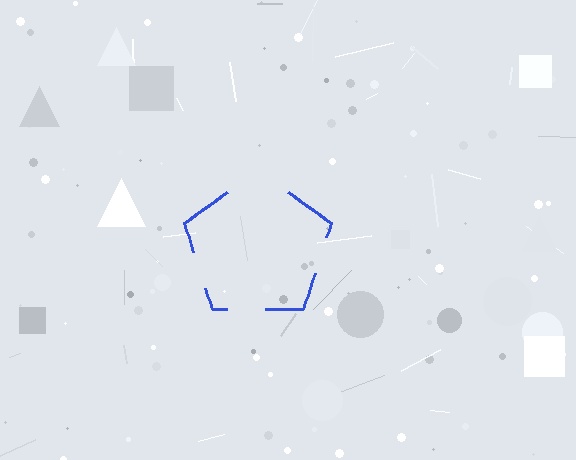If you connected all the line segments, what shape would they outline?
They would outline a pentagon.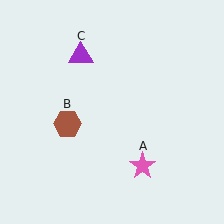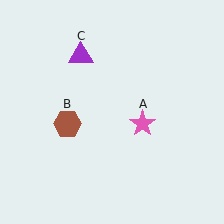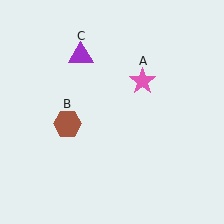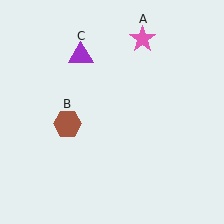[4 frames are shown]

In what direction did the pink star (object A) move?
The pink star (object A) moved up.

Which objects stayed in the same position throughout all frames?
Brown hexagon (object B) and purple triangle (object C) remained stationary.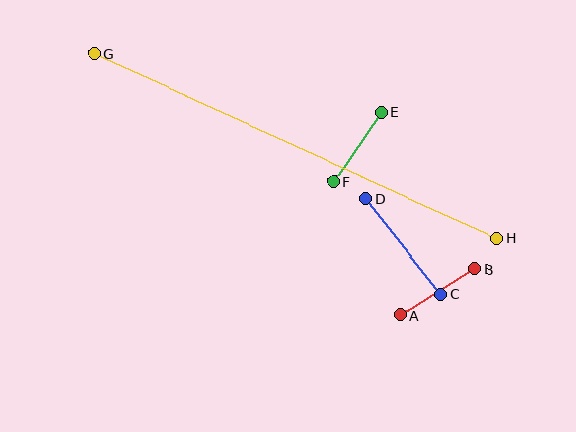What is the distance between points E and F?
The distance is approximately 84 pixels.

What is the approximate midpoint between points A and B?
The midpoint is at approximately (438, 292) pixels.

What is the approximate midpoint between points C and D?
The midpoint is at approximately (403, 246) pixels.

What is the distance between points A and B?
The distance is approximately 88 pixels.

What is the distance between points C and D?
The distance is approximately 121 pixels.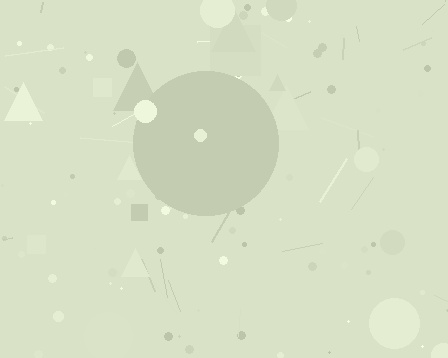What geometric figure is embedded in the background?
A circle is embedded in the background.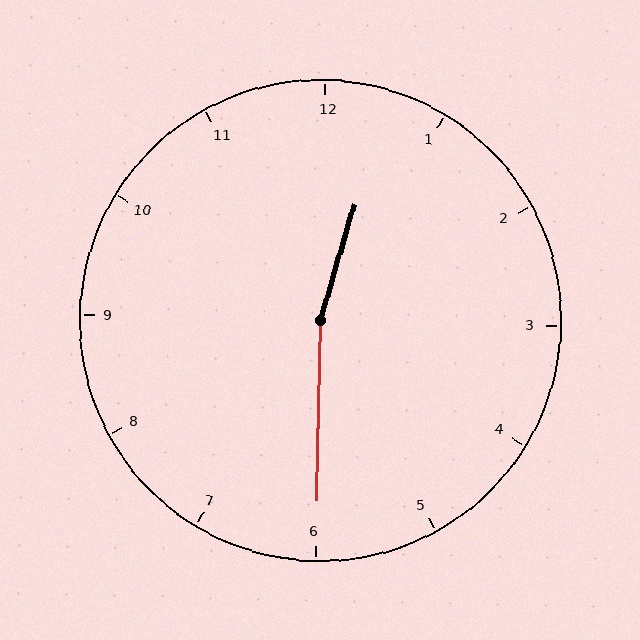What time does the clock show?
12:30.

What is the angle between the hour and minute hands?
Approximately 165 degrees.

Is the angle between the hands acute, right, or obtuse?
It is obtuse.